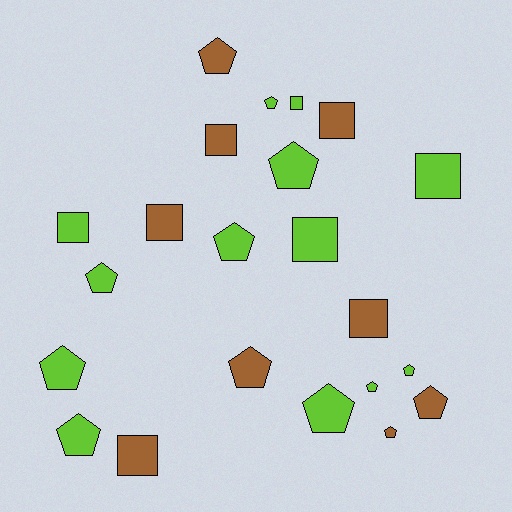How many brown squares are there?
There are 5 brown squares.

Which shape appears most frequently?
Pentagon, with 13 objects.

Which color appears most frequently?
Lime, with 13 objects.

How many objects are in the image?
There are 22 objects.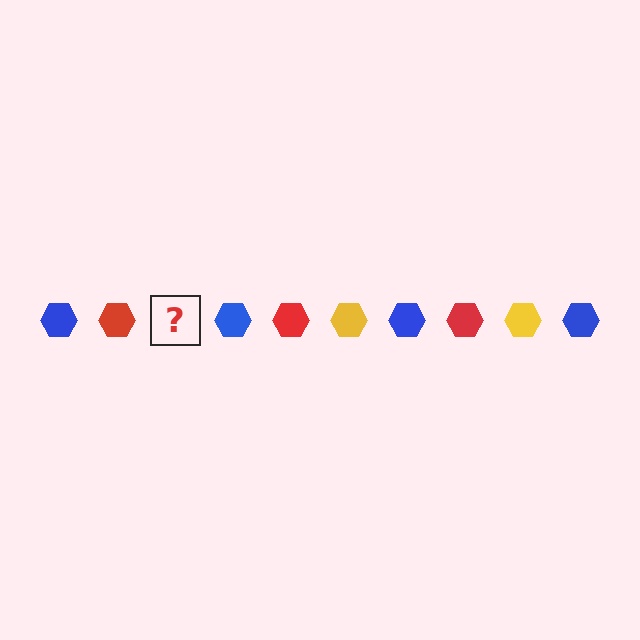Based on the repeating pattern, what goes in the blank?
The blank should be a yellow hexagon.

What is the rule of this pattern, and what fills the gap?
The rule is that the pattern cycles through blue, red, yellow hexagons. The gap should be filled with a yellow hexagon.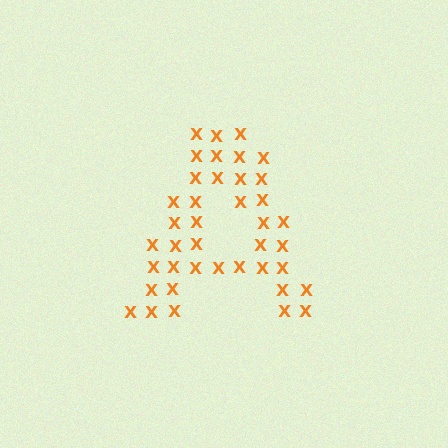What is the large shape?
The large shape is the letter A.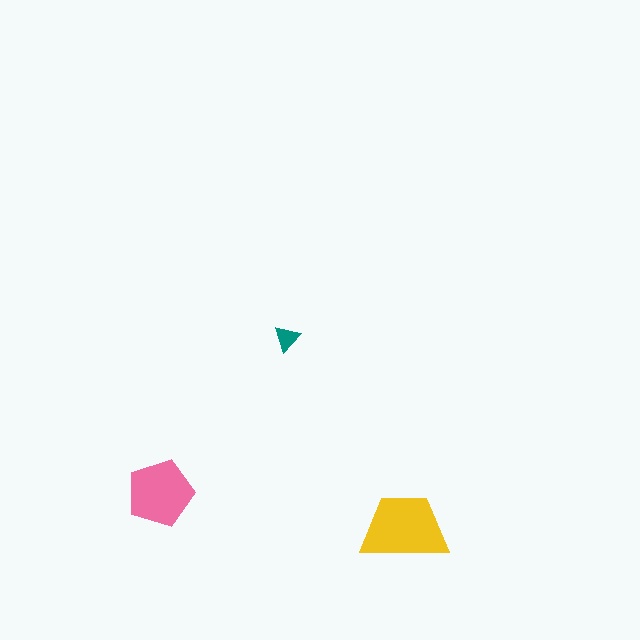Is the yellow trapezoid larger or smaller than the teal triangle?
Larger.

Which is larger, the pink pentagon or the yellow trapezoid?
The yellow trapezoid.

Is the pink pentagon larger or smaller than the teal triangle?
Larger.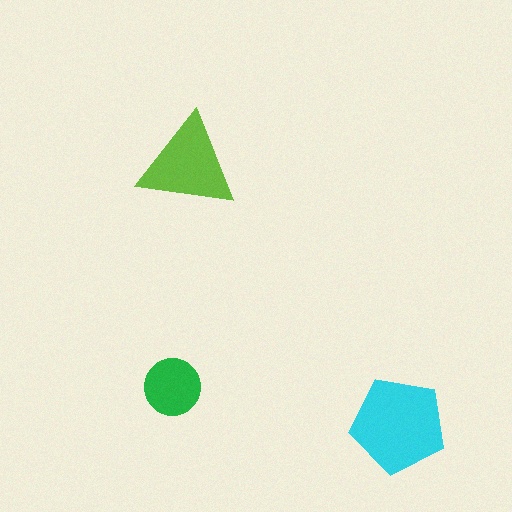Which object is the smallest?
The green circle.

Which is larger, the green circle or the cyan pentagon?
The cyan pentagon.